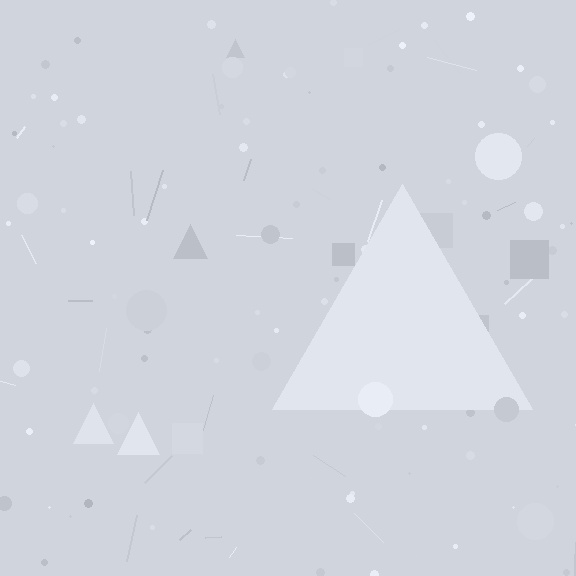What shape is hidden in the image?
A triangle is hidden in the image.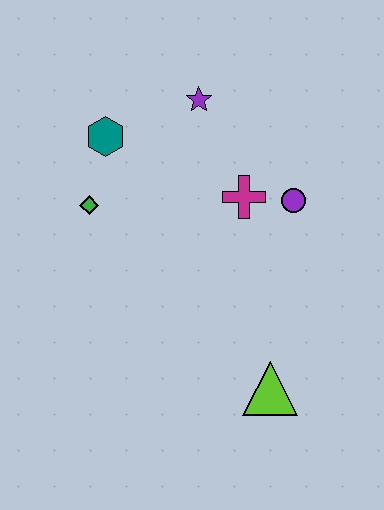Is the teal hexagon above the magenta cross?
Yes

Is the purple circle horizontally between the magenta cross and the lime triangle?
No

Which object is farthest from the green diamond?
The lime triangle is farthest from the green diamond.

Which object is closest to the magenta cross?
The purple circle is closest to the magenta cross.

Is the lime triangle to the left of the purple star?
No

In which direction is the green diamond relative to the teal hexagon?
The green diamond is below the teal hexagon.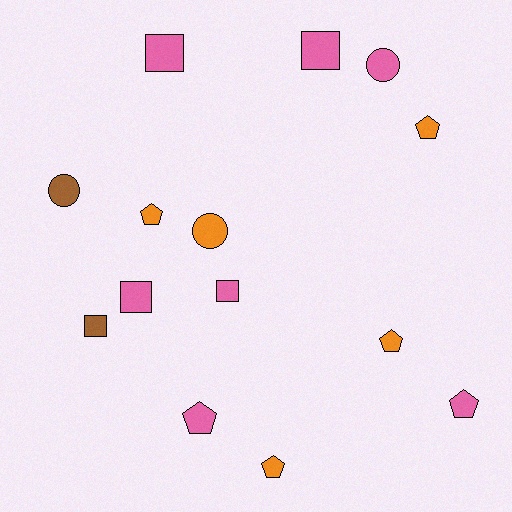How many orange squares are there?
There are no orange squares.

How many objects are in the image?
There are 14 objects.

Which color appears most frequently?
Pink, with 7 objects.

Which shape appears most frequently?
Pentagon, with 6 objects.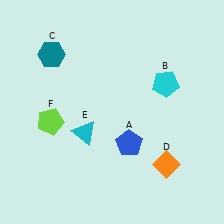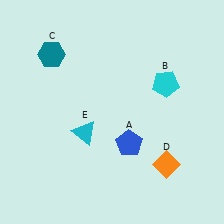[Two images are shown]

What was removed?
The lime pentagon (F) was removed in Image 2.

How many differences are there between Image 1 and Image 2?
There is 1 difference between the two images.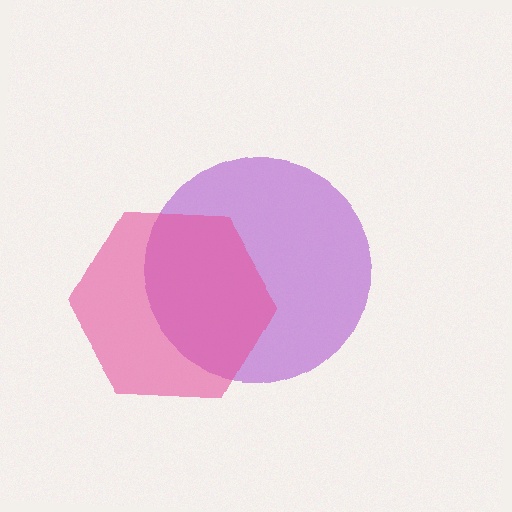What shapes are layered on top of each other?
The layered shapes are: a purple circle, a pink hexagon.